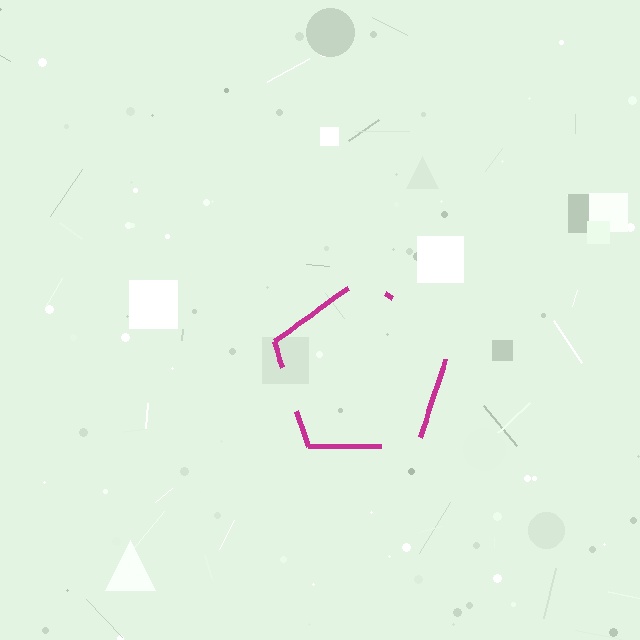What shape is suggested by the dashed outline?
The dashed outline suggests a pentagon.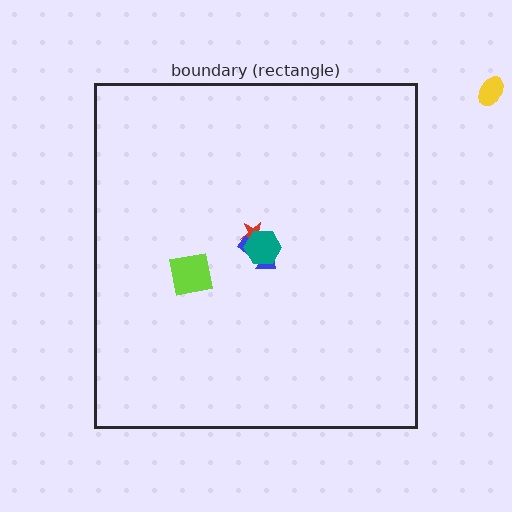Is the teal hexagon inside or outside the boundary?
Inside.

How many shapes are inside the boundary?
4 inside, 1 outside.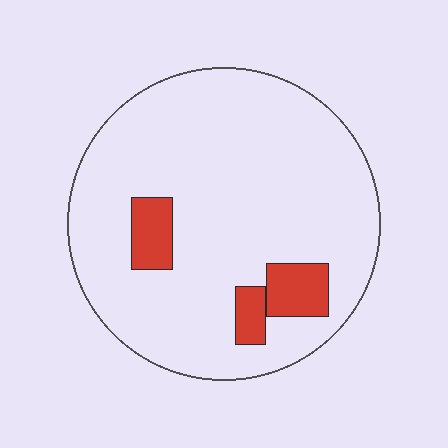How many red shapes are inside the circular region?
3.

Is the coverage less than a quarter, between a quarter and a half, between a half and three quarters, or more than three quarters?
Less than a quarter.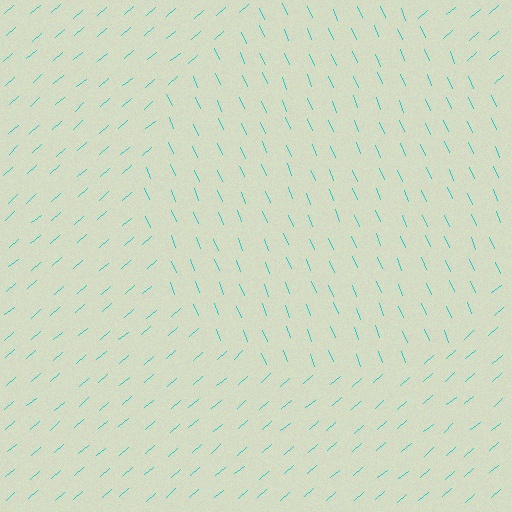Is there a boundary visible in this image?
Yes, there is a texture boundary formed by a change in line orientation.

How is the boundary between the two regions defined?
The boundary is defined purely by a change in line orientation (approximately 72 degrees difference). All lines are the same color and thickness.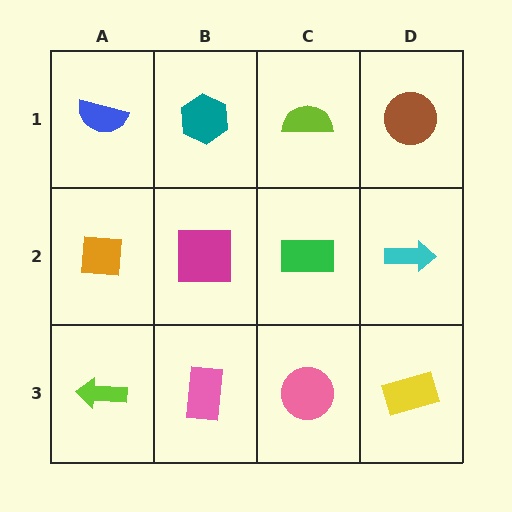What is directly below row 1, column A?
An orange square.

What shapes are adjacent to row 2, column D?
A brown circle (row 1, column D), a yellow rectangle (row 3, column D), a green rectangle (row 2, column C).